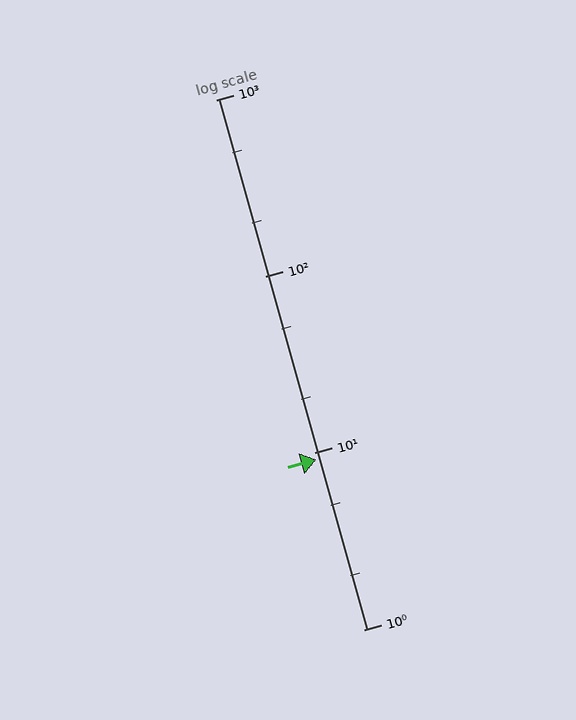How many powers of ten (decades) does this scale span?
The scale spans 3 decades, from 1 to 1000.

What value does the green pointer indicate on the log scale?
The pointer indicates approximately 9.2.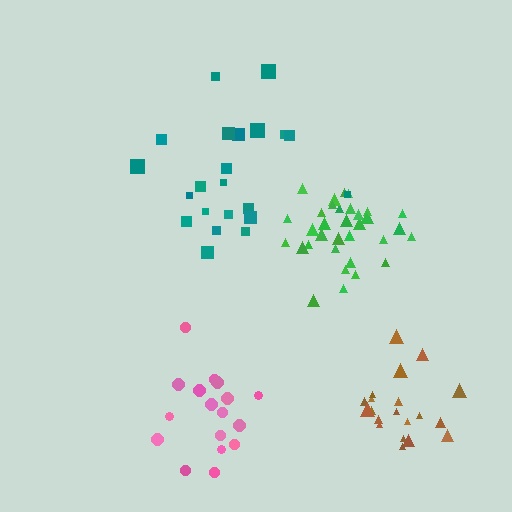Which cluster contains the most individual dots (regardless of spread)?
Green (34).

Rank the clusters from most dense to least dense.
green, brown, pink, teal.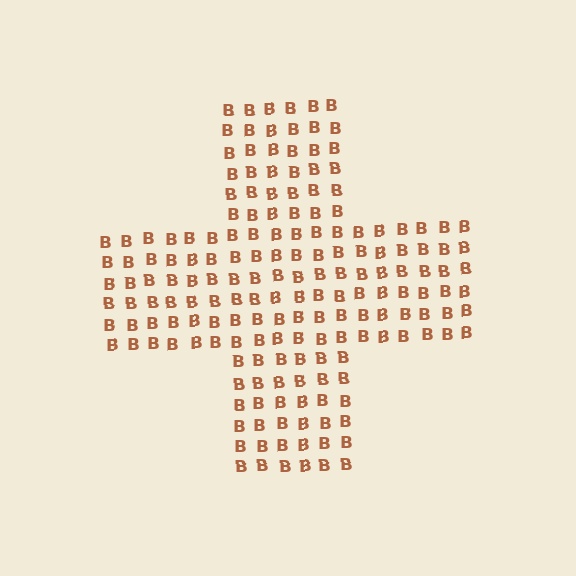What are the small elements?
The small elements are letter B's.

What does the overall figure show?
The overall figure shows a cross.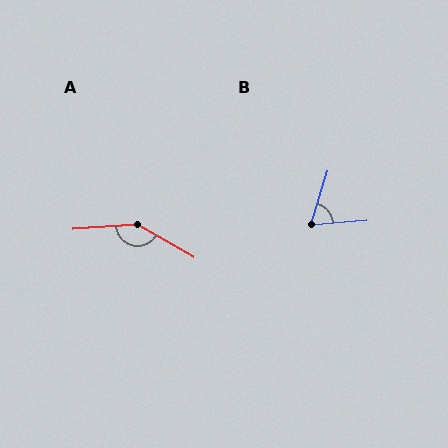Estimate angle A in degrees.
Approximately 146 degrees.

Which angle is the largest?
A, at approximately 146 degrees.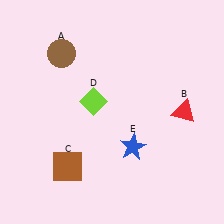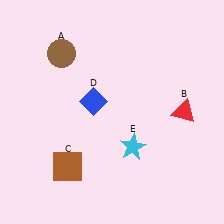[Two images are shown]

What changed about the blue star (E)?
In Image 1, E is blue. In Image 2, it changed to cyan.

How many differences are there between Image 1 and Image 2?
There are 2 differences between the two images.